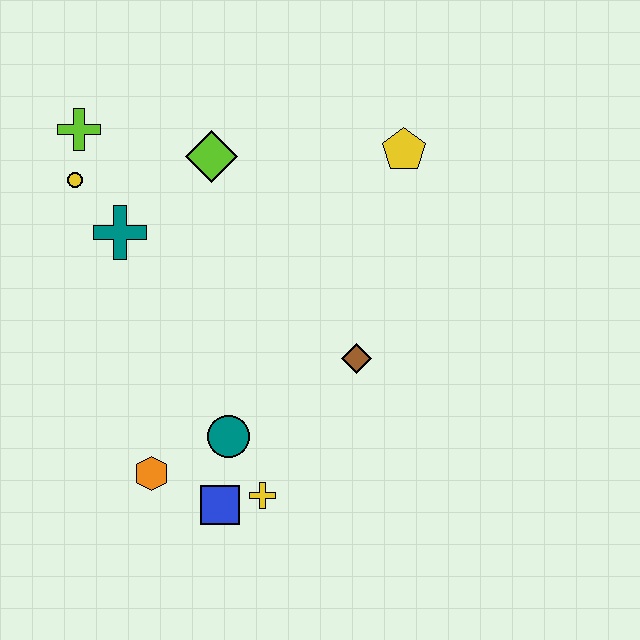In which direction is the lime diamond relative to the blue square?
The lime diamond is above the blue square.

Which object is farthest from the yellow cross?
The lime cross is farthest from the yellow cross.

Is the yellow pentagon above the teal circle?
Yes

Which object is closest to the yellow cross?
The blue square is closest to the yellow cross.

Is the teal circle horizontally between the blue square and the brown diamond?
Yes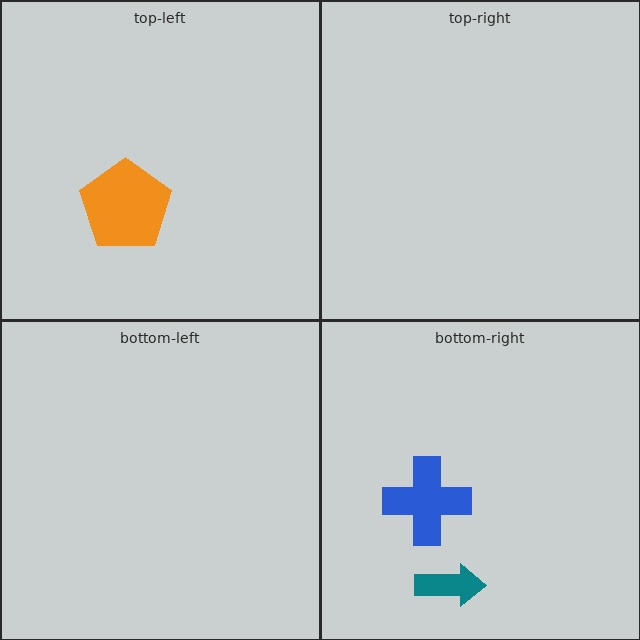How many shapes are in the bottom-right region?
2.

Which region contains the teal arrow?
The bottom-right region.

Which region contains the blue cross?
The bottom-right region.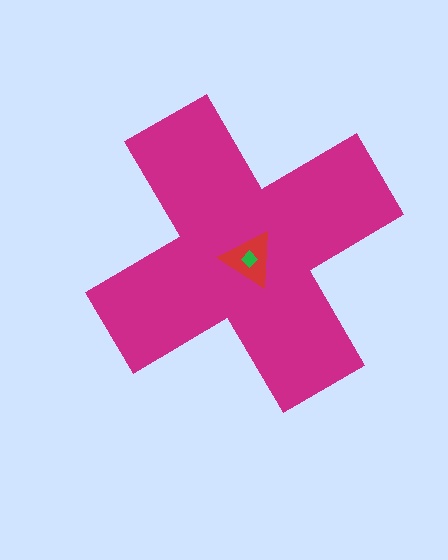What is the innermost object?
The green diamond.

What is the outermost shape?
The magenta cross.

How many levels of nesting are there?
3.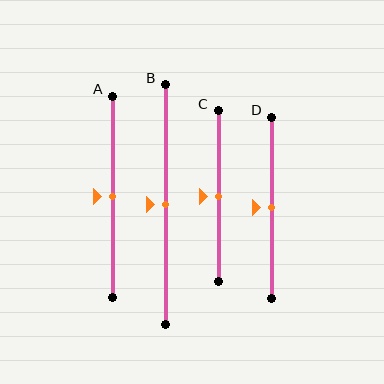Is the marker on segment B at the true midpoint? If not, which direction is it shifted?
Yes, the marker on segment B is at the true midpoint.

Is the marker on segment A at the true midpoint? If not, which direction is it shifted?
Yes, the marker on segment A is at the true midpoint.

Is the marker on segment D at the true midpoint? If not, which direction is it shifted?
Yes, the marker on segment D is at the true midpoint.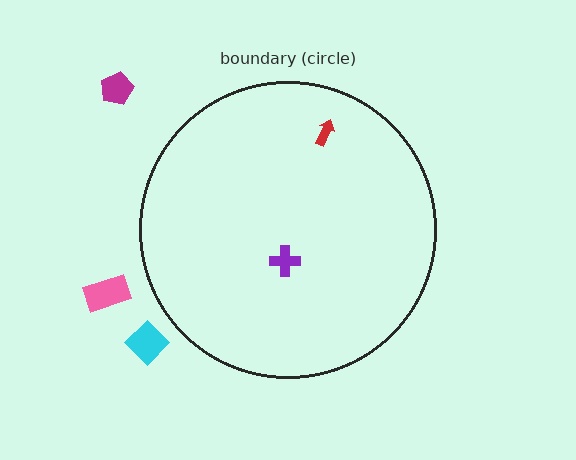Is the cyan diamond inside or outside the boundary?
Outside.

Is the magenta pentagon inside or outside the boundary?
Outside.